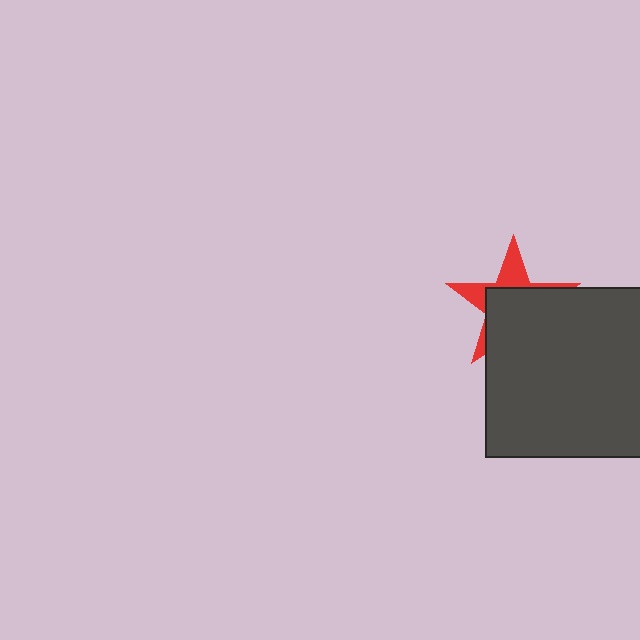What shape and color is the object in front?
The object in front is a dark gray square.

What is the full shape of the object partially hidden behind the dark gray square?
The partially hidden object is a red star.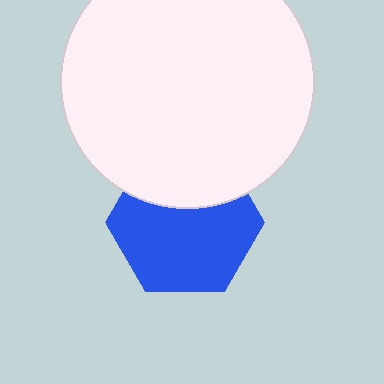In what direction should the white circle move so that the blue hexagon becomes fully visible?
The white circle should move up. That is the shortest direction to clear the overlap and leave the blue hexagon fully visible.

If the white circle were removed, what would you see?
You would see the complete blue hexagon.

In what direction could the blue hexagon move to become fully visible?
The blue hexagon could move down. That would shift it out from behind the white circle entirely.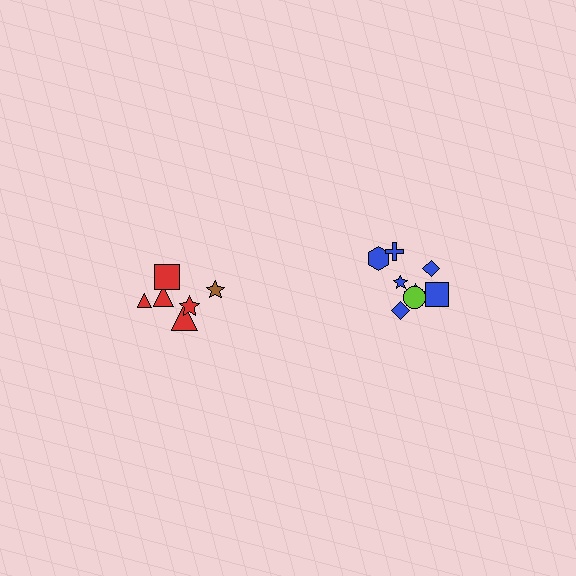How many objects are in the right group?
There are 8 objects.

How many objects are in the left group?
There are 6 objects.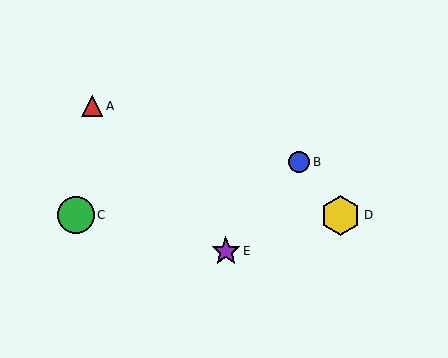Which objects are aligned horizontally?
Objects C, D are aligned horizontally.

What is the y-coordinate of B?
Object B is at y≈162.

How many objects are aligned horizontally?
2 objects (C, D) are aligned horizontally.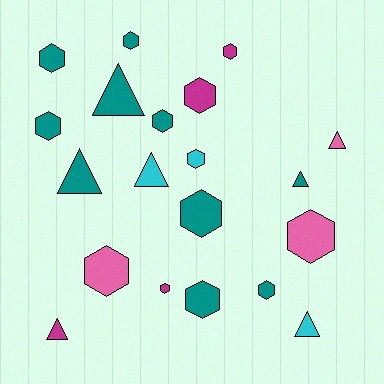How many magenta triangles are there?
There is 1 magenta triangle.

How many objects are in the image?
There are 20 objects.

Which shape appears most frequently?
Hexagon, with 13 objects.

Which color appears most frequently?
Teal, with 10 objects.